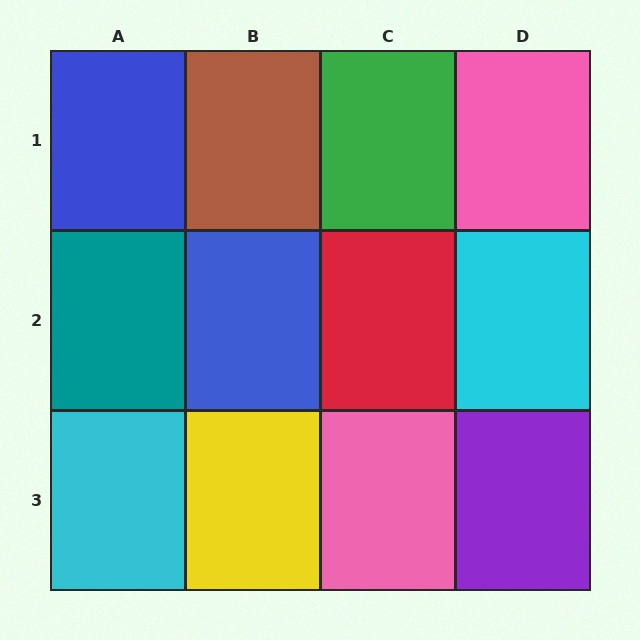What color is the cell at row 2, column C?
Red.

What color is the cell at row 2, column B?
Blue.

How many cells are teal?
1 cell is teal.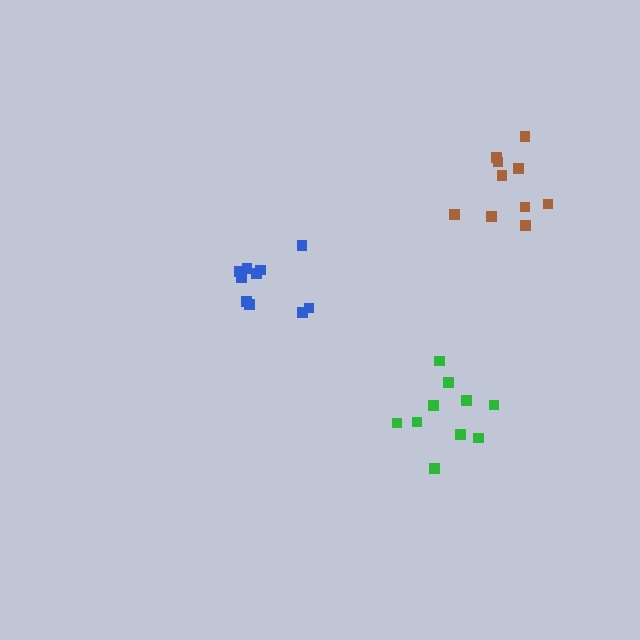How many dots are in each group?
Group 1: 10 dots, Group 2: 10 dots, Group 3: 10 dots (30 total).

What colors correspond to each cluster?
The clusters are colored: brown, blue, green.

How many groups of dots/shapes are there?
There are 3 groups.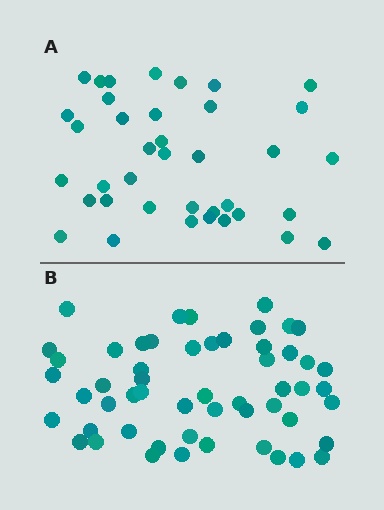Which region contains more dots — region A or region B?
Region B (the bottom region) has more dots.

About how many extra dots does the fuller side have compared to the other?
Region B has approximately 15 more dots than region A.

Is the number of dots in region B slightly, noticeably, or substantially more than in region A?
Region B has noticeably more, but not dramatically so. The ratio is roughly 1.4 to 1.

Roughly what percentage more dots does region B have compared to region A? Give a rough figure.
About 40% more.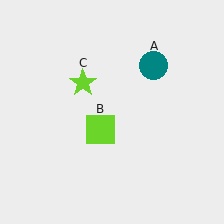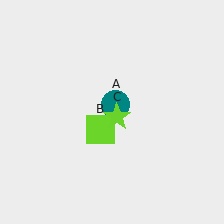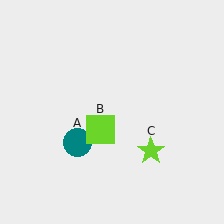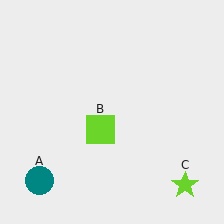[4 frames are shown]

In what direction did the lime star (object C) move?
The lime star (object C) moved down and to the right.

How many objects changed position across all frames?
2 objects changed position: teal circle (object A), lime star (object C).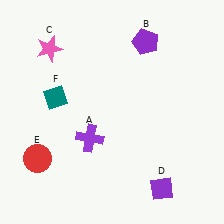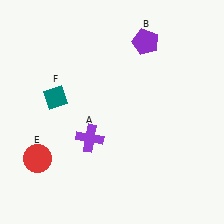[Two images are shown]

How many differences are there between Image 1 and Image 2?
There are 2 differences between the two images.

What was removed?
The pink star (C), the purple diamond (D) were removed in Image 2.